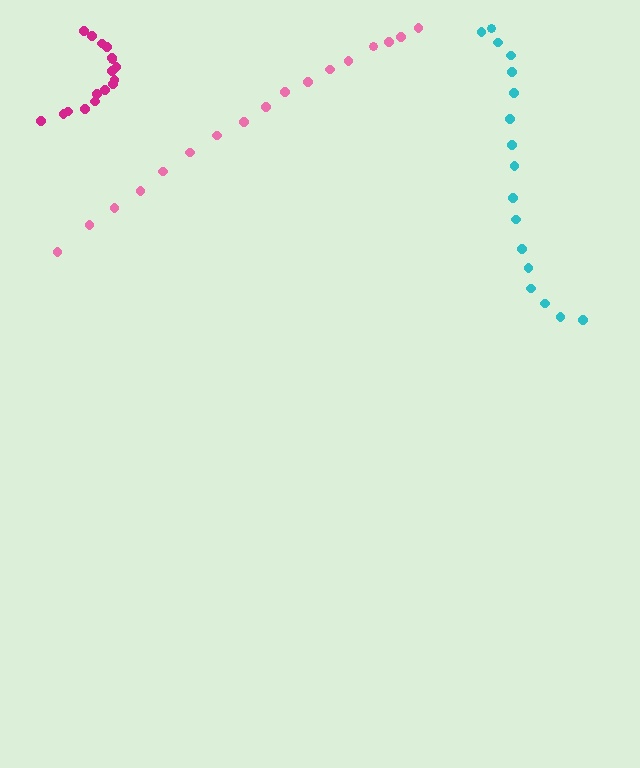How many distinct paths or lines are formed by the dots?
There are 3 distinct paths.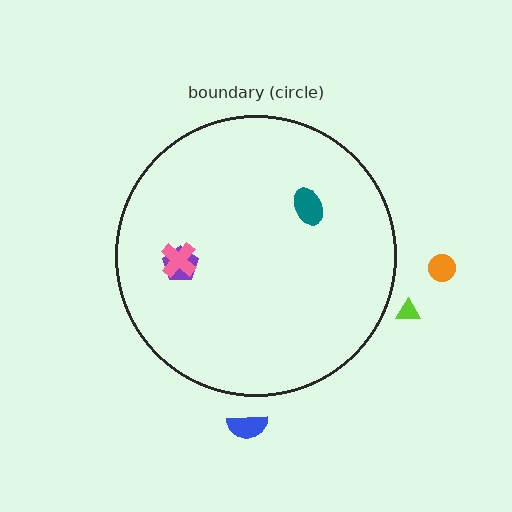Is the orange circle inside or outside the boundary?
Outside.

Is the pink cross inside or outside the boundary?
Inside.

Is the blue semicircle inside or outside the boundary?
Outside.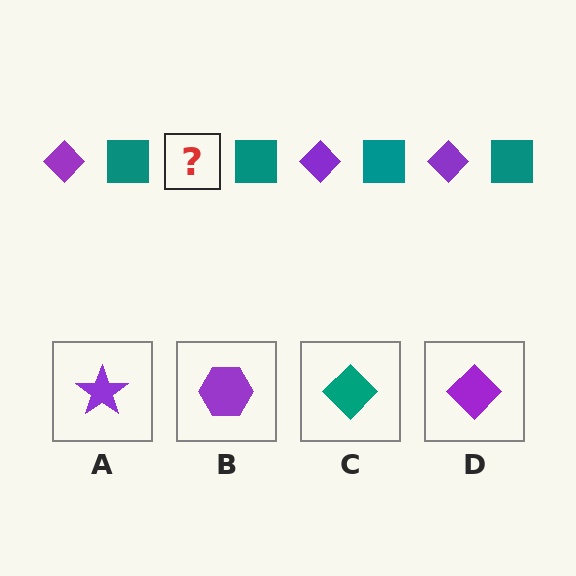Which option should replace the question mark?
Option D.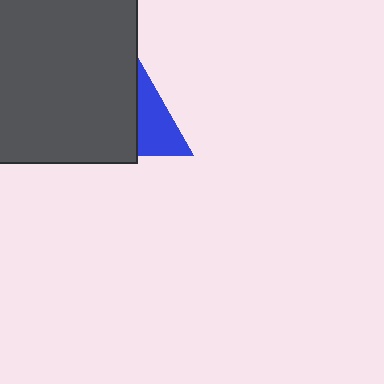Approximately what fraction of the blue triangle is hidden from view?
Roughly 52% of the blue triangle is hidden behind the dark gray rectangle.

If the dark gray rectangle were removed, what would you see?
You would see the complete blue triangle.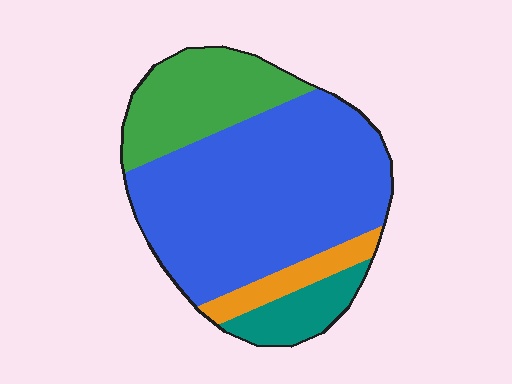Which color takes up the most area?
Blue, at roughly 60%.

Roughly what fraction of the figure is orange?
Orange takes up about one tenth (1/10) of the figure.